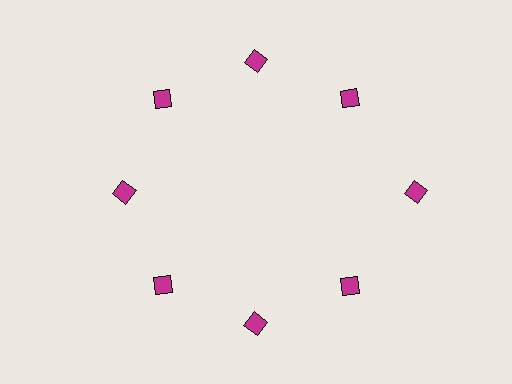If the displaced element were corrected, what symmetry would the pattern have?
It would have 8-fold rotational symmetry — the pattern would map onto itself every 45 degrees.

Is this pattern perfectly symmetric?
No. The 8 magenta diamonds are arranged in a ring, but one element near the 3 o'clock position is pushed outward from the center, breaking the 8-fold rotational symmetry.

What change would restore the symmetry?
The symmetry would be restored by moving it inward, back onto the ring so that all 8 diamonds sit at equal angles and equal distance from the center.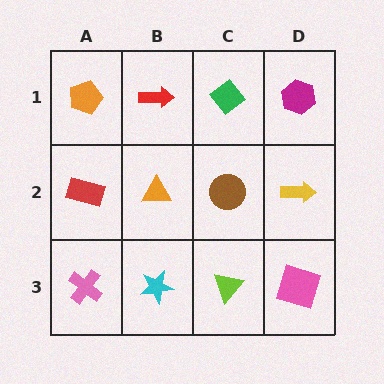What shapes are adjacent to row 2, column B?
A red arrow (row 1, column B), a cyan star (row 3, column B), a red rectangle (row 2, column A), a brown circle (row 2, column C).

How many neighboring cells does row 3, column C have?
3.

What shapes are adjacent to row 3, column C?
A brown circle (row 2, column C), a cyan star (row 3, column B), a pink square (row 3, column D).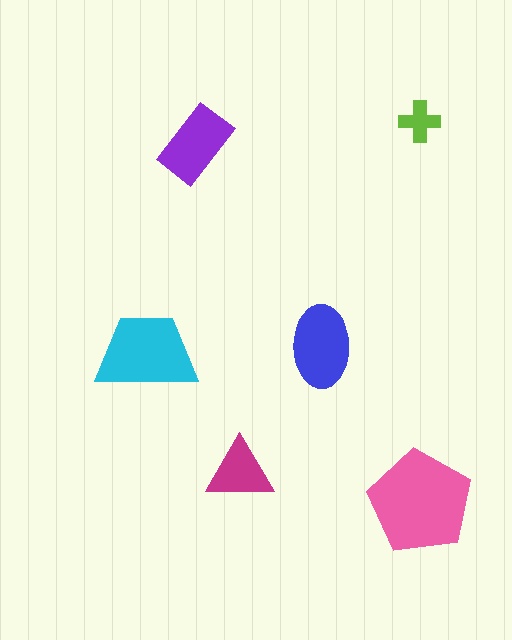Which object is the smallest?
The lime cross.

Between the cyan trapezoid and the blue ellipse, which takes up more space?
The cyan trapezoid.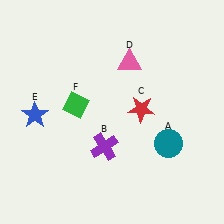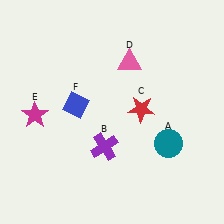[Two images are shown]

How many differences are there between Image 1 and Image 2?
There are 2 differences between the two images.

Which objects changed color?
E changed from blue to magenta. F changed from green to blue.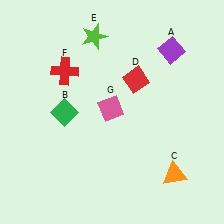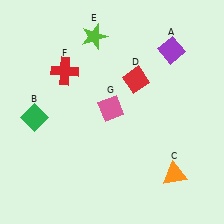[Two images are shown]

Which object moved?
The green diamond (B) moved left.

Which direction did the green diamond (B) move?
The green diamond (B) moved left.